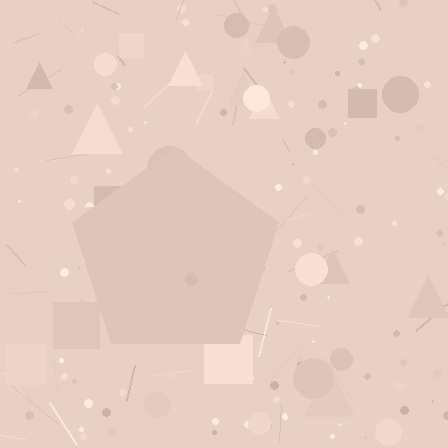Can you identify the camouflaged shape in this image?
The camouflaged shape is a pentagon.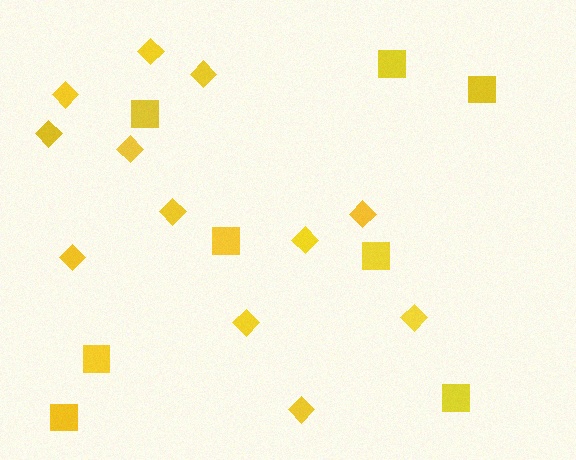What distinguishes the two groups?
There are 2 groups: one group of diamonds (12) and one group of squares (8).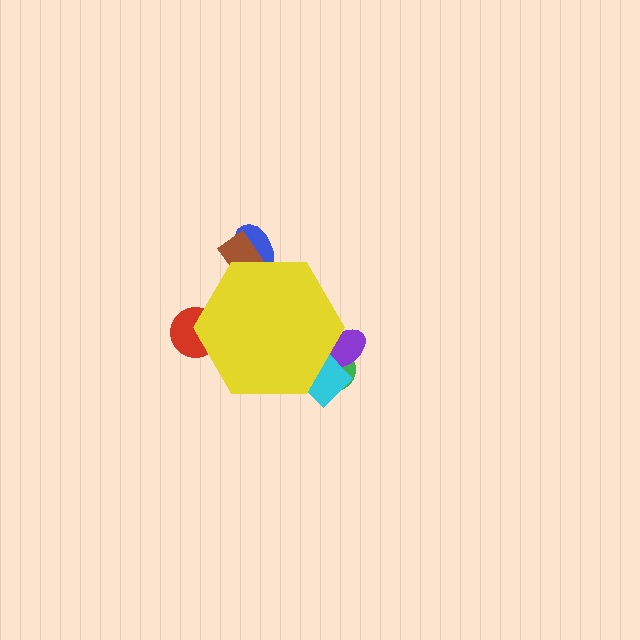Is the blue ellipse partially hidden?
Yes, the blue ellipse is partially hidden behind the yellow hexagon.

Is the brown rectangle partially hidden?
Yes, the brown rectangle is partially hidden behind the yellow hexagon.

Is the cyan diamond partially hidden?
Yes, the cyan diamond is partially hidden behind the yellow hexagon.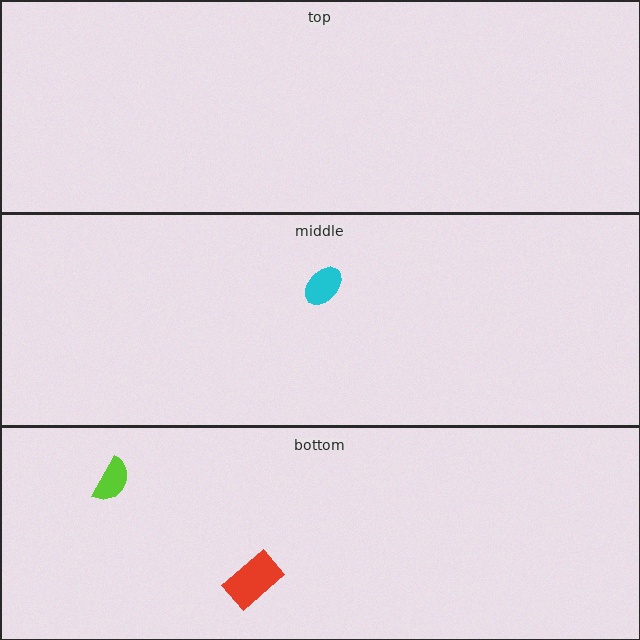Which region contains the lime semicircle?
The bottom region.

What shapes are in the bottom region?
The lime semicircle, the red rectangle.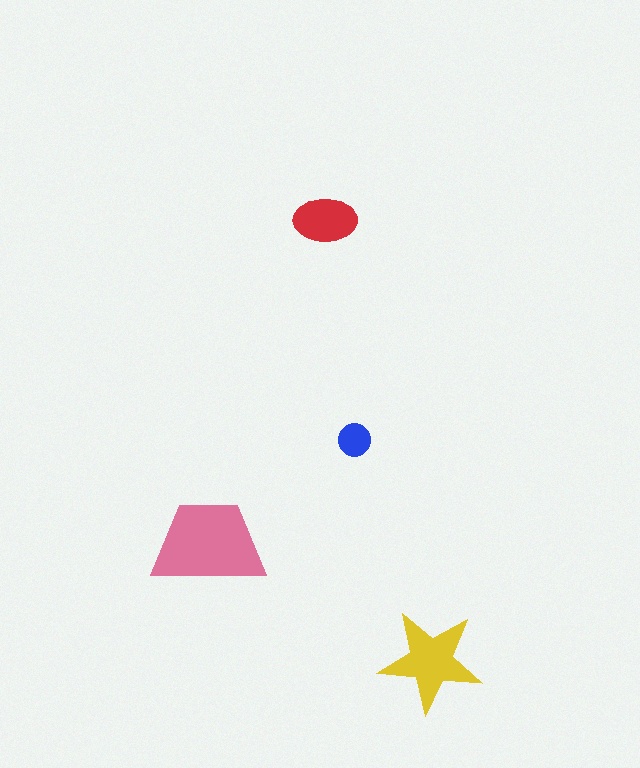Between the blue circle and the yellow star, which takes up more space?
The yellow star.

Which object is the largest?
The pink trapezoid.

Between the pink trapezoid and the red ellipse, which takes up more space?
The pink trapezoid.